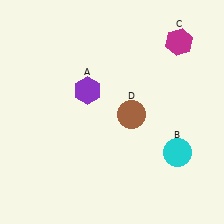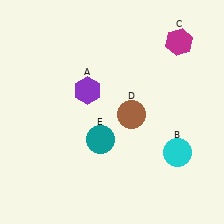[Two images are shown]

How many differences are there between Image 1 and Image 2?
There is 1 difference between the two images.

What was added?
A teal circle (E) was added in Image 2.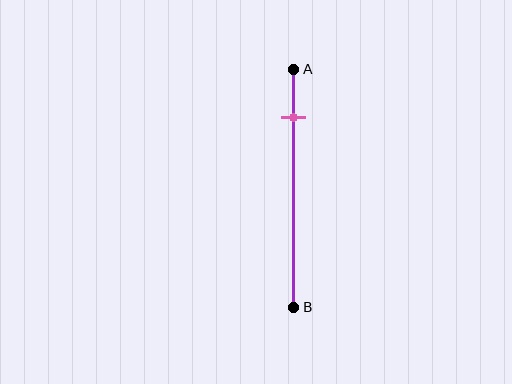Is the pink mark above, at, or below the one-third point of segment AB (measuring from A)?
The pink mark is above the one-third point of segment AB.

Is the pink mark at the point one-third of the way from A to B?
No, the mark is at about 20% from A, not at the 33% one-third point.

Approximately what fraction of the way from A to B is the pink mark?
The pink mark is approximately 20% of the way from A to B.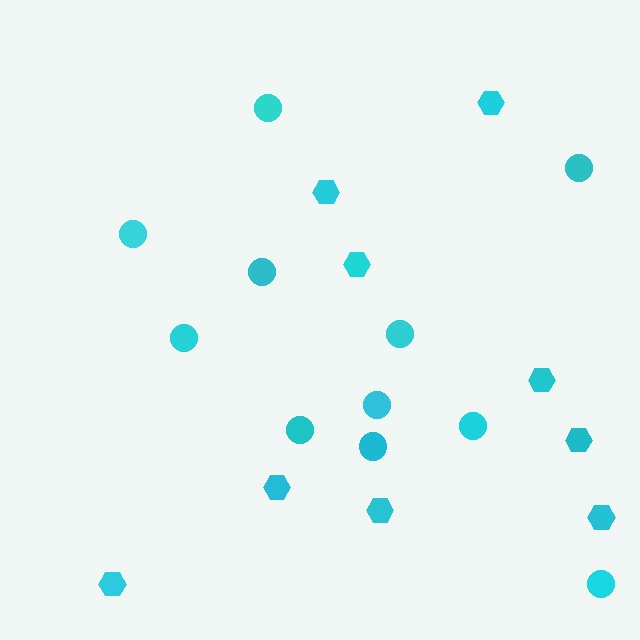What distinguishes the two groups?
There are 2 groups: one group of circles (11) and one group of hexagons (9).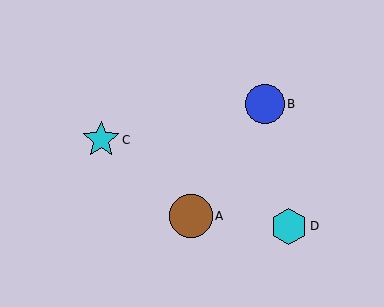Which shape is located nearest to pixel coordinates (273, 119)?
The blue circle (labeled B) at (265, 104) is nearest to that location.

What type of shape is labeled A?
Shape A is a brown circle.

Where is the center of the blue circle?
The center of the blue circle is at (265, 104).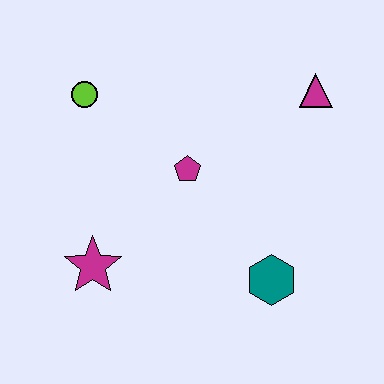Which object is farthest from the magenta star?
The magenta triangle is farthest from the magenta star.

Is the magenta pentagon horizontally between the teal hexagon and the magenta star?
Yes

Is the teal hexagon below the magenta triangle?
Yes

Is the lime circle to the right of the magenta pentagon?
No